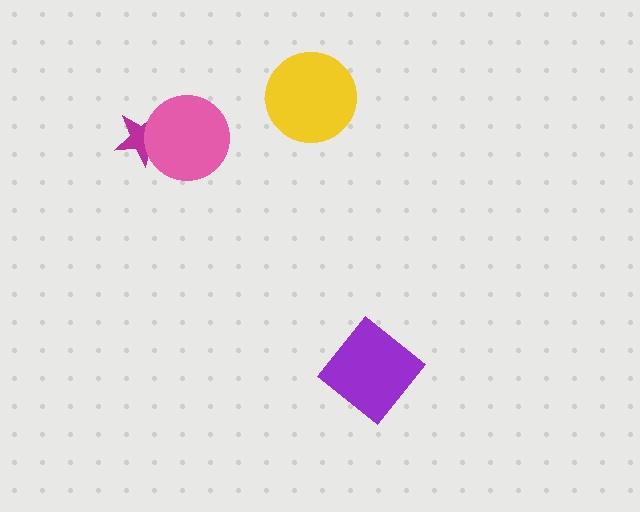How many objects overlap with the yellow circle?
0 objects overlap with the yellow circle.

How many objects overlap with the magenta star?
1 object overlaps with the magenta star.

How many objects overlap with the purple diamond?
0 objects overlap with the purple diamond.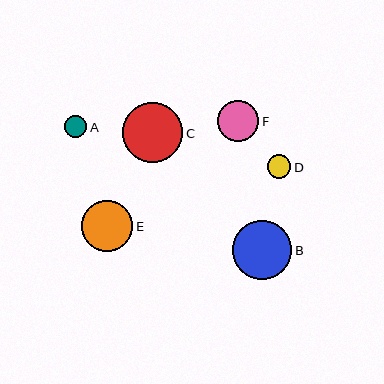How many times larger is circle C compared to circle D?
Circle C is approximately 2.6 times the size of circle D.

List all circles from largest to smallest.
From largest to smallest: C, B, E, F, D, A.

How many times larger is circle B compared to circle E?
Circle B is approximately 1.2 times the size of circle E.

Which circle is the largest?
Circle C is the largest with a size of approximately 60 pixels.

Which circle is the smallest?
Circle A is the smallest with a size of approximately 22 pixels.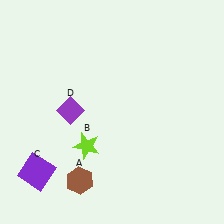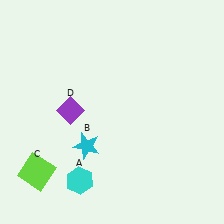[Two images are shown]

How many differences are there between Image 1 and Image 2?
There are 3 differences between the two images.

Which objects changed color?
A changed from brown to cyan. B changed from lime to cyan. C changed from purple to lime.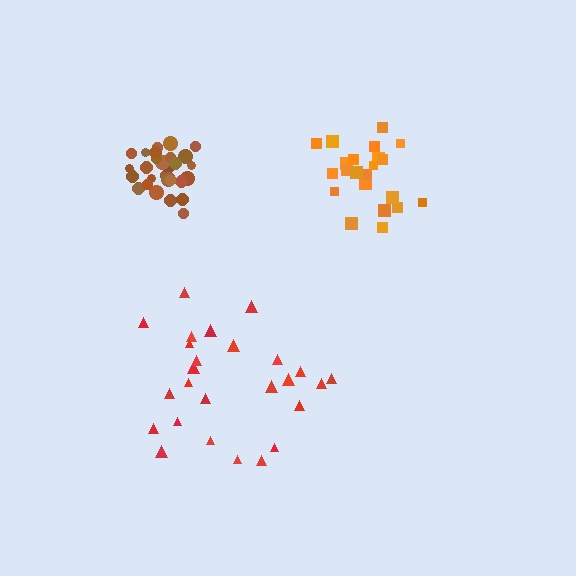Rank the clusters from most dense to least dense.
brown, orange, red.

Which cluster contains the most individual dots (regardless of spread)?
Brown (30).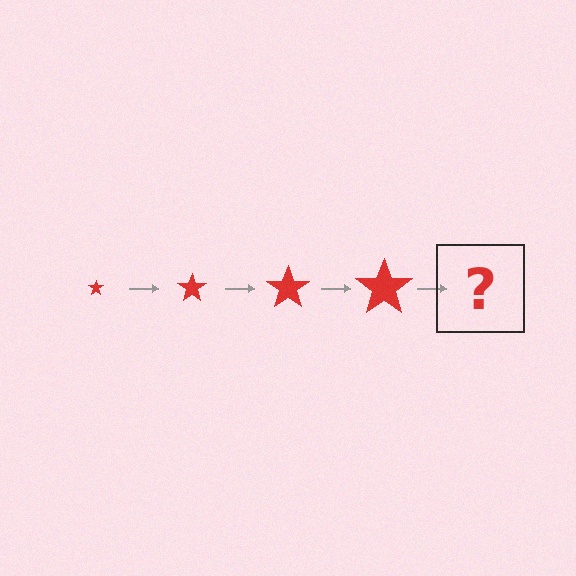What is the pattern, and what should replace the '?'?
The pattern is that the star gets progressively larger each step. The '?' should be a red star, larger than the previous one.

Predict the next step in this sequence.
The next step is a red star, larger than the previous one.